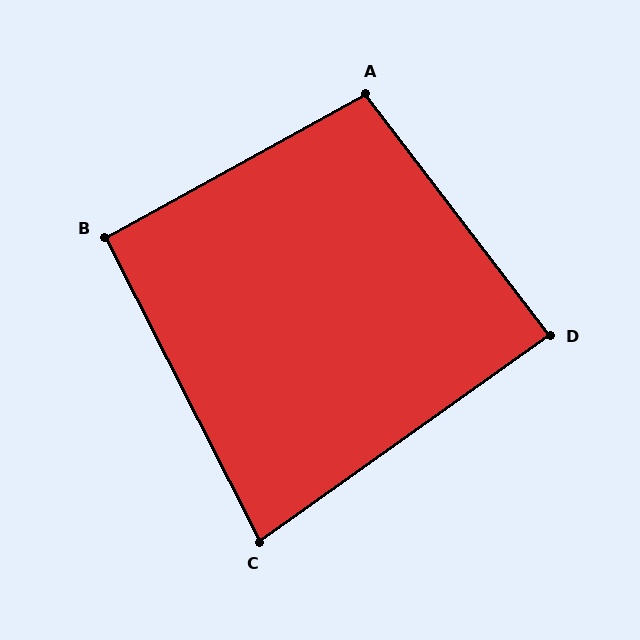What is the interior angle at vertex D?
Approximately 88 degrees (approximately right).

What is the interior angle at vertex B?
Approximately 92 degrees (approximately right).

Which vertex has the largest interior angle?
A, at approximately 99 degrees.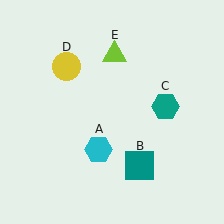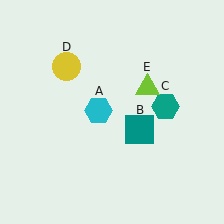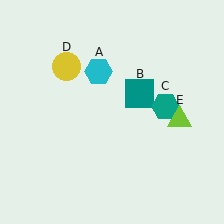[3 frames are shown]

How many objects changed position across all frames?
3 objects changed position: cyan hexagon (object A), teal square (object B), lime triangle (object E).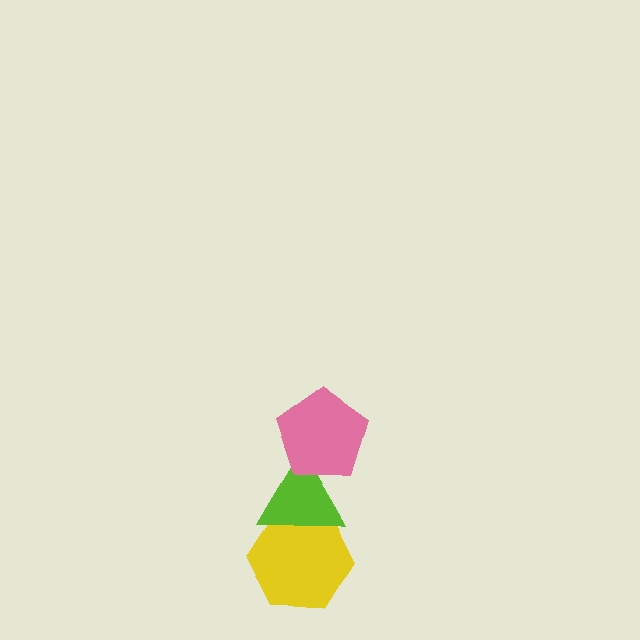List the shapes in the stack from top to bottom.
From top to bottom: the pink pentagon, the lime triangle, the yellow hexagon.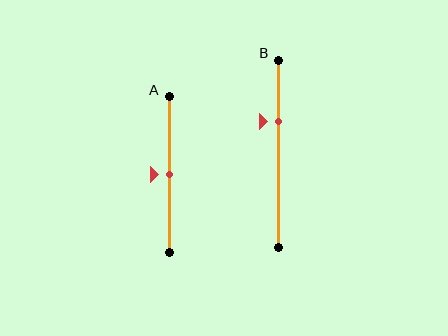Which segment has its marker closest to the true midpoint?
Segment A has its marker closest to the true midpoint.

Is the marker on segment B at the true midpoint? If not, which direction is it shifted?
No, the marker on segment B is shifted upward by about 17% of the segment length.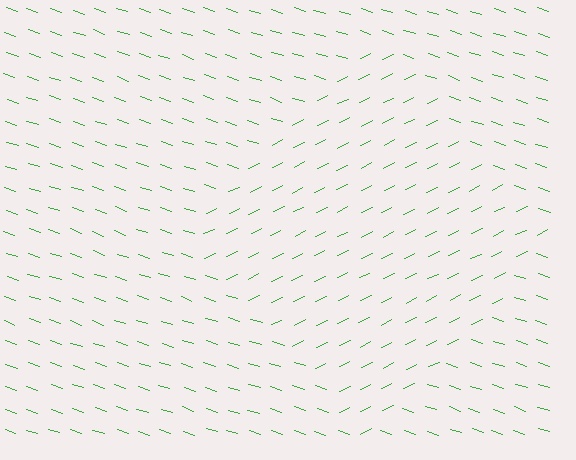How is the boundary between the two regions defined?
The boundary is defined purely by a change in line orientation (approximately 45 degrees difference). All lines are the same color and thickness.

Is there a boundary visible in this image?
Yes, there is a texture boundary formed by a change in line orientation.